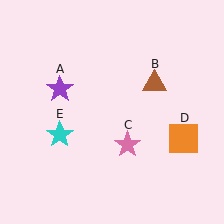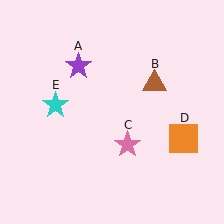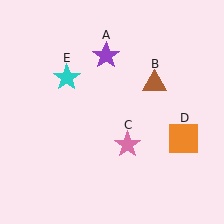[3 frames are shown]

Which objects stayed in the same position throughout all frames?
Brown triangle (object B) and pink star (object C) and orange square (object D) remained stationary.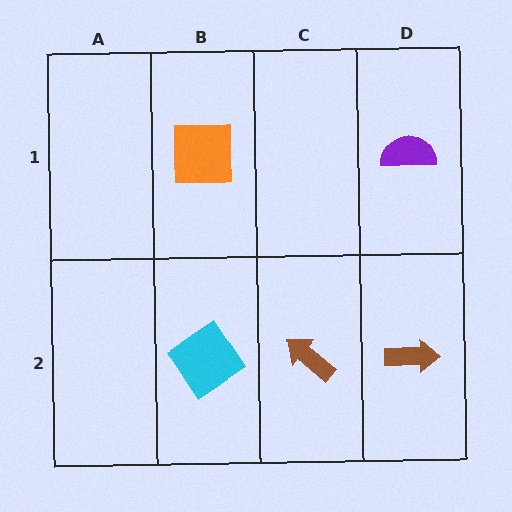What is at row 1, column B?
An orange square.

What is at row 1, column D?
A purple semicircle.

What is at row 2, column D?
A brown arrow.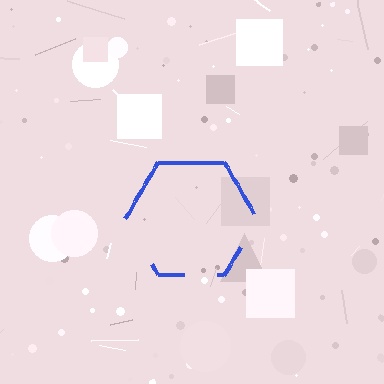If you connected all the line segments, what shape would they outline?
They would outline a hexagon.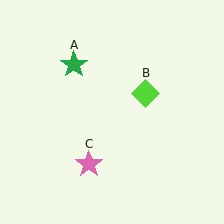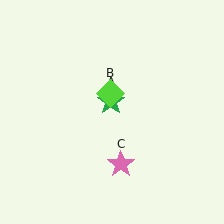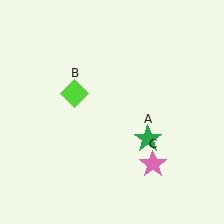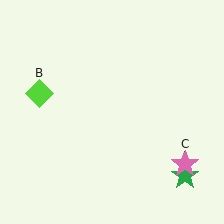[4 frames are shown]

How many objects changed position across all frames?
3 objects changed position: green star (object A), lime diamond (object B), pink star (object C).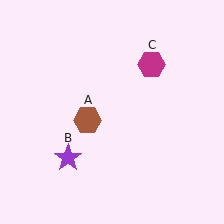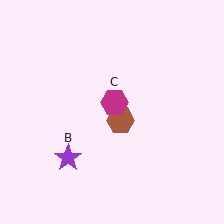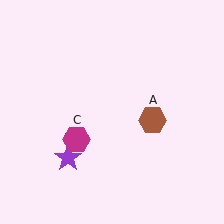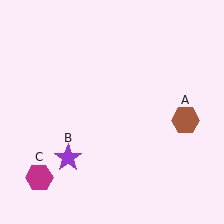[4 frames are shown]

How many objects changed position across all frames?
2 objects changed position: brown hexagon (object A), magenta hexagon (object C).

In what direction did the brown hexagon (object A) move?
The brown hexagon (object A) moved right.